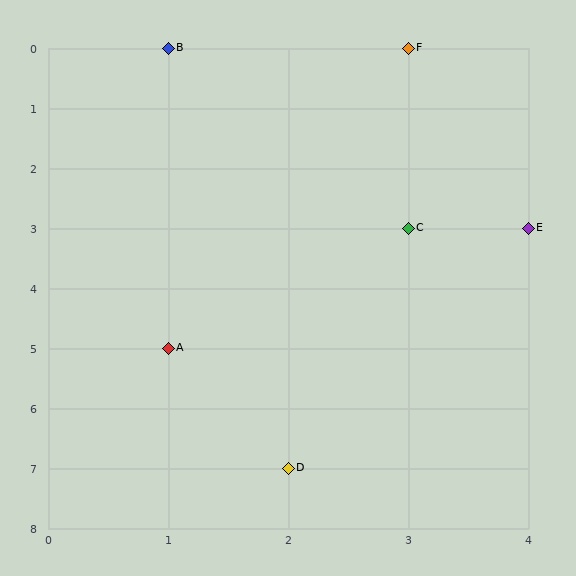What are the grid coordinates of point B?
Point B is at grid coordinates (1, 0).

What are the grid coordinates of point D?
Point D is at grid coordinates (2, 7).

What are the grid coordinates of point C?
Point C is at grid coordinates (3, 3).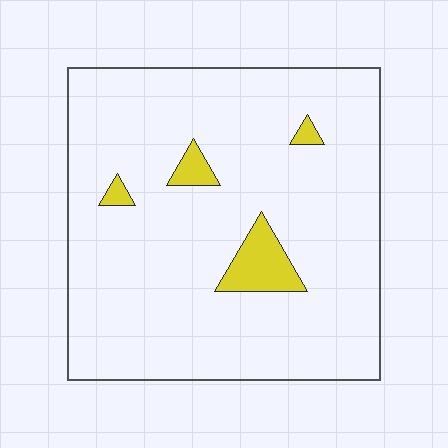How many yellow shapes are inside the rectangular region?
4.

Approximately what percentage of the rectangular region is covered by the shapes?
Approximately 5%.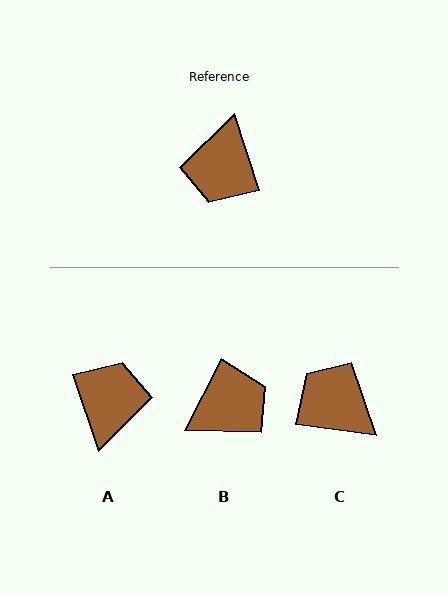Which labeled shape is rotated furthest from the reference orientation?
A, about 179 degrees away.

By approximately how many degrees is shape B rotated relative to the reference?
Approximately 135 degrees counter-clockwise.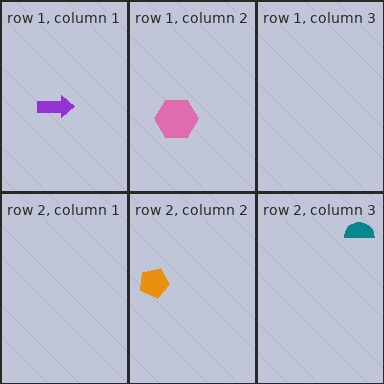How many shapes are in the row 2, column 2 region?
1.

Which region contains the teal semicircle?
The row 2, column 3 region.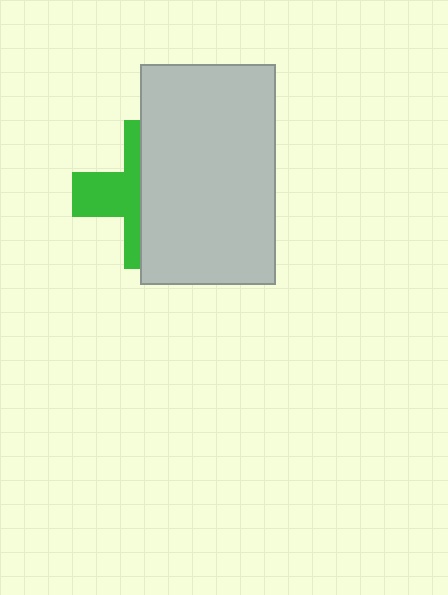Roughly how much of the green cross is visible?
A small part of it is visible (roughly 41%).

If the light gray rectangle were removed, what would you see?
You would see the complete green cross.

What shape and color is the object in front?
The object in front is a light gray rectangle.